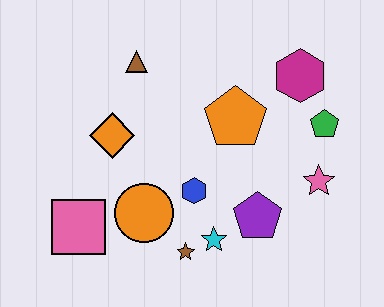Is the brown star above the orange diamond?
No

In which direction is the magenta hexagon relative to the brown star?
The magenta hexagon is above the brown star.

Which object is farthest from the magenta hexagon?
The pink square is farthest from the magenta hexagon.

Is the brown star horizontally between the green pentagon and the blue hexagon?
No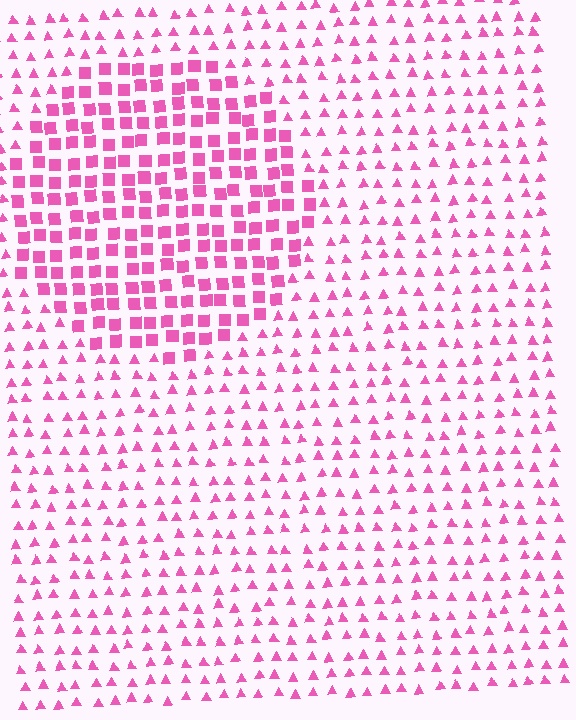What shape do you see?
I see a circle.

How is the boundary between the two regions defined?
The boundary is defined by a change in element shape: squares inside vs. triangles outside. All elements share the same color and spacing.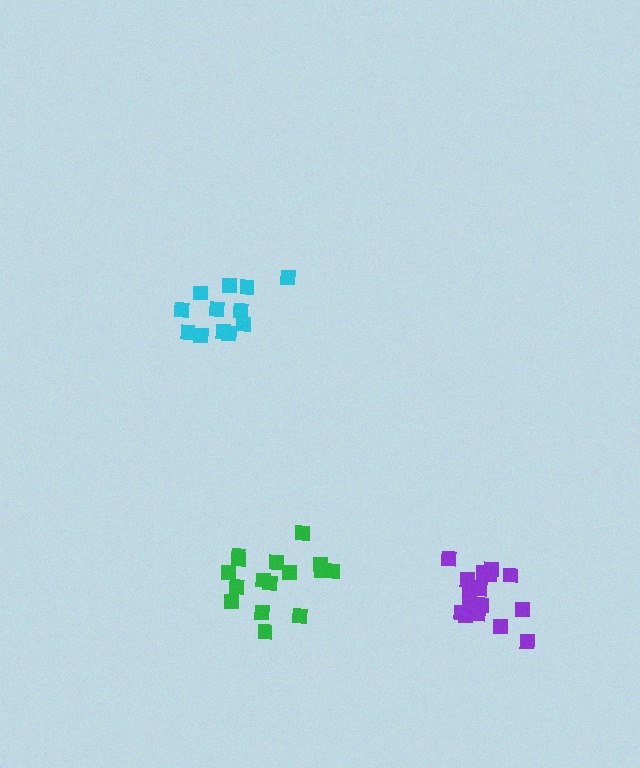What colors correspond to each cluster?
The clusters are colored: purple, cyan, green.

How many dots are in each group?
Group 1: 18 dots, Group 2: 12 dots, Group 3: 16 dots (46 total).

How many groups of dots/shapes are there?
There are 3 groups.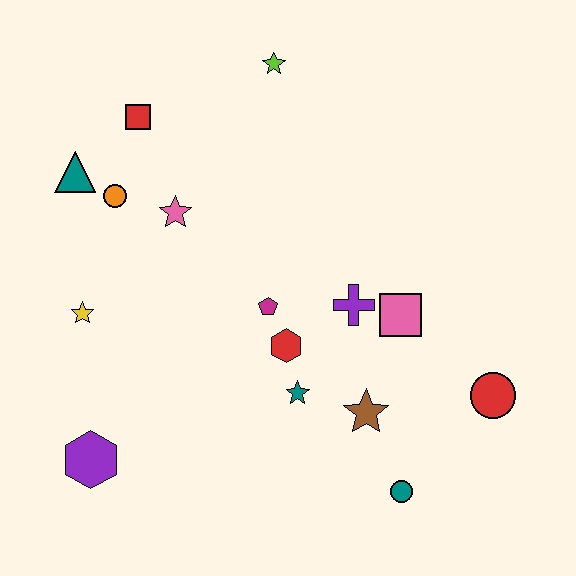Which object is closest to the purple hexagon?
The yellow star is closest to the purple hexagon.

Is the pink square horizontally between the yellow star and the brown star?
No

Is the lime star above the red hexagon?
Yes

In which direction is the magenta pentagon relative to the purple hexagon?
The magenta pentagon is to the right of the purple hexagon.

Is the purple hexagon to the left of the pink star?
Yes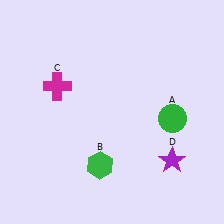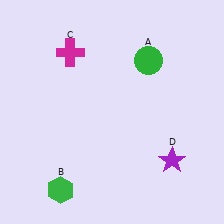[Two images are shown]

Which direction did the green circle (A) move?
The green circle (A) moved up.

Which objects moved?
The objects that moved are: the green circle (A), the green hexagon (B), the magenta cross (C).